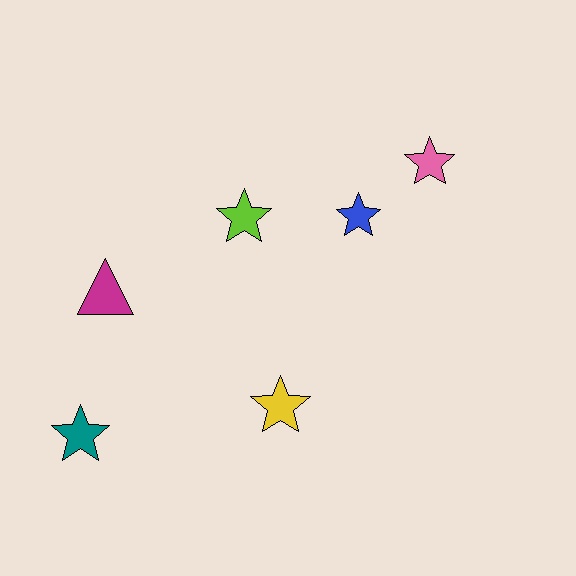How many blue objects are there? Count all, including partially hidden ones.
There is 1 blue object.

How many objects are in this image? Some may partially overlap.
There are 6 objects.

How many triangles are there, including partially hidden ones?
There is 1 triangle.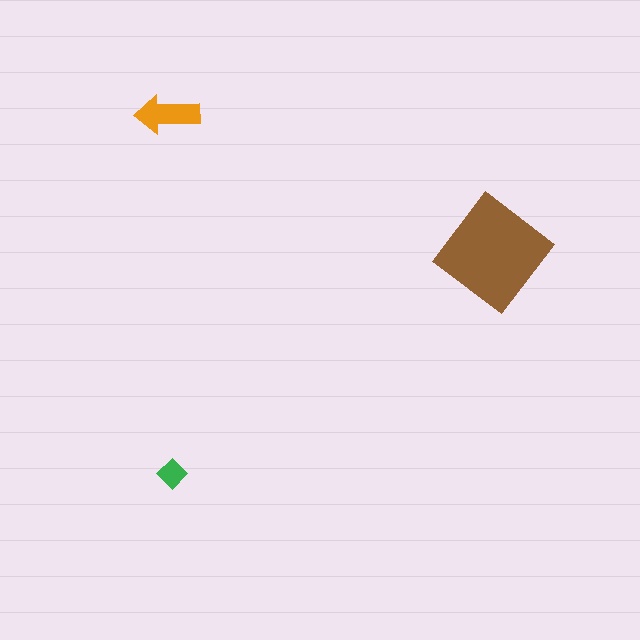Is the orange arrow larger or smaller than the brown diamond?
Smaller.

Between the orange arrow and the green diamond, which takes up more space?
The orange arrow.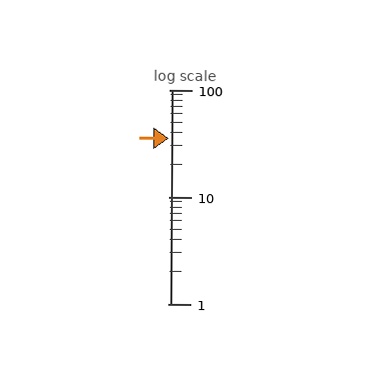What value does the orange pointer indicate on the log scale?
The pointer indicates approximately 35.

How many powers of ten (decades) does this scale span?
The scale spans 2 decades, from 1 to 100.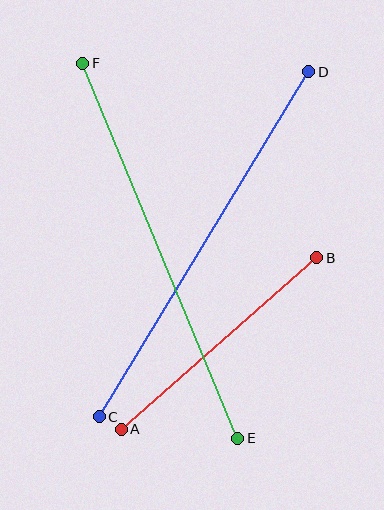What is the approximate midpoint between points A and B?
The midpoint is at approximately (219, 344) pixels.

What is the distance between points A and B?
The distance is approximately 260 pixels.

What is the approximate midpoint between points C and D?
The midpoint is at approximately (204, 244) pixels.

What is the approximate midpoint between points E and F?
The midpoint is at approximately (160, 251) pixels.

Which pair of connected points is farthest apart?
Points E and F are farthest apart.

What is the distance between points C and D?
The distance is approximately 403 pixels.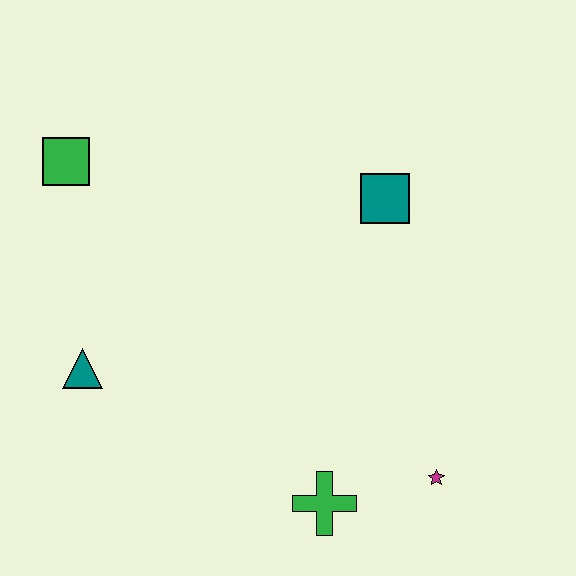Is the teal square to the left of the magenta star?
Yes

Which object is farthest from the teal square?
The teal triangle is farthest from the teal square.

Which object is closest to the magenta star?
The green cross is closest to the magenta star.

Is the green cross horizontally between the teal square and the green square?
Yes